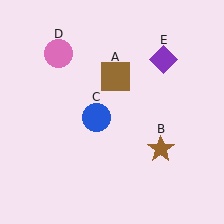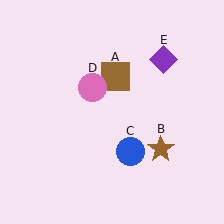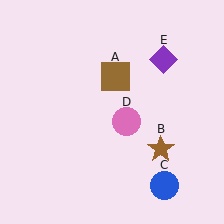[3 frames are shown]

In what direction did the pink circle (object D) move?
The pink circle (object D) moved down and to the right.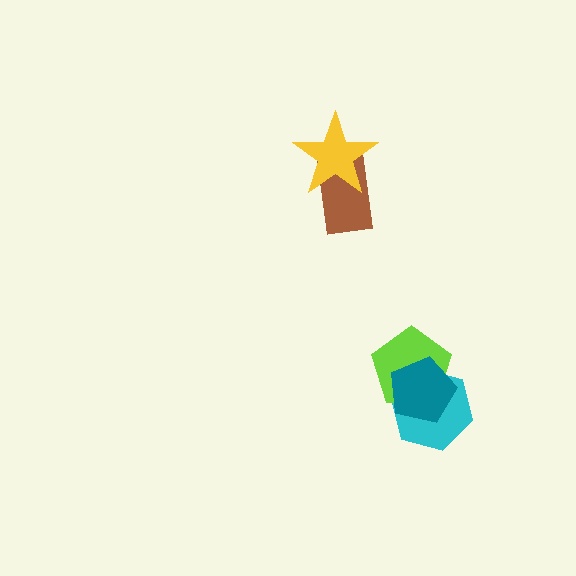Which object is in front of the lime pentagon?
The teal pentagon is in front of the lime pentagon.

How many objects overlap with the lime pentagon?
2 objects overlap with the lime pentagon.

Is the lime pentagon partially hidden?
Yes, it is partially covered by another shape.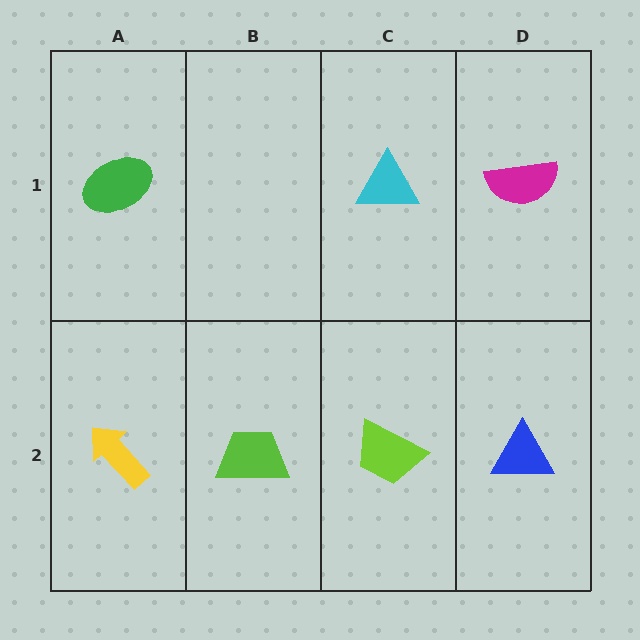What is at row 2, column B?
A lime trapezoid.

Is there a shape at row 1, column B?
No, that cell is empty.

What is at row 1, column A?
A green ellipse.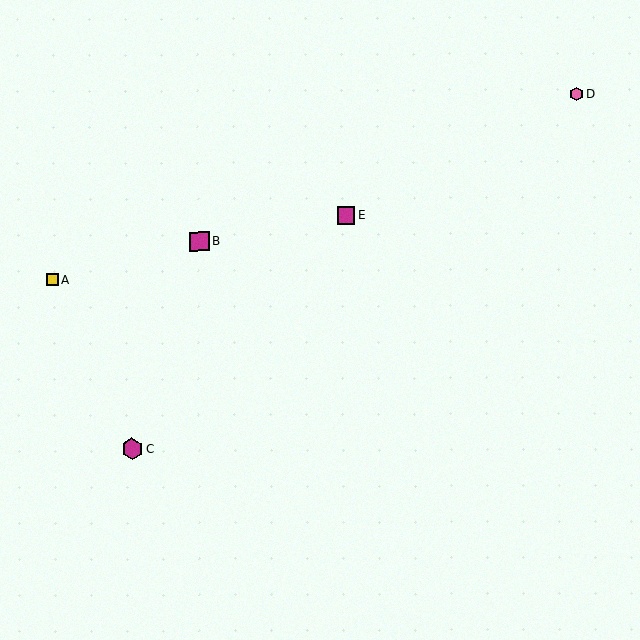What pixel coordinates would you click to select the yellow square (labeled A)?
Click at (52, 280) to select the yellow square A.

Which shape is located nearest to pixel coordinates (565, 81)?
The pink hexagon (labeled D) at (577, 94) is nearest to that location.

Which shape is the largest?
The magenta hexagon (labeled C) is the largest.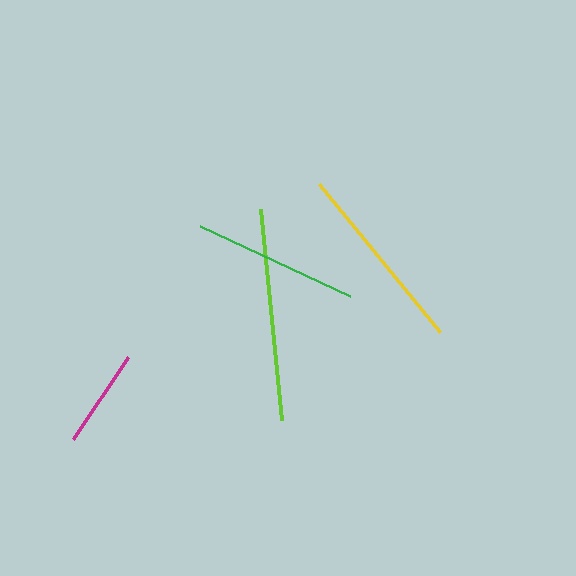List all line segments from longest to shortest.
From longest to shortest: lime, yellow, green, magenta.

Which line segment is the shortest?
The magenta line is the shortest at approximately 99 pixels.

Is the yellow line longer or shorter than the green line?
The yellow line is longer than the green line.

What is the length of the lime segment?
The lime segment is approximately 212 pixels long.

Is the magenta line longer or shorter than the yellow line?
The yellow line is longer than the magenta line.